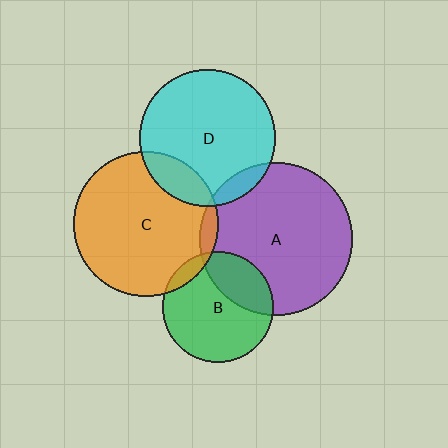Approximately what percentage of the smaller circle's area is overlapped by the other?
Approximately 5%.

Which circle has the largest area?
Circle A (purple).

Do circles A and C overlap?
Yes.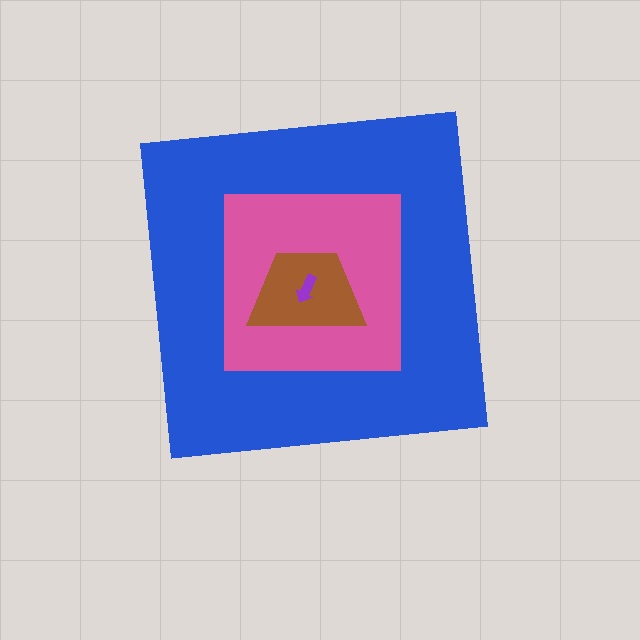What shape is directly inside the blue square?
The pink square.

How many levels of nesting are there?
4.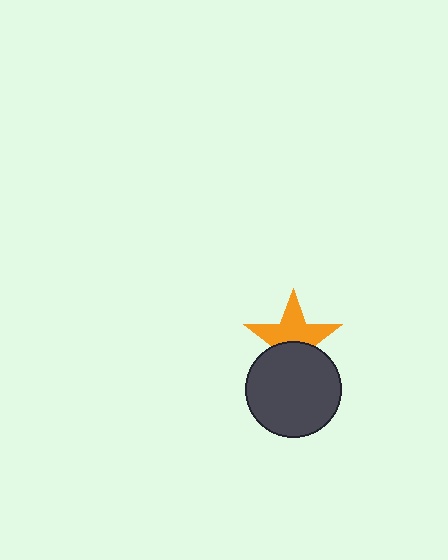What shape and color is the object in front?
The object in front is a dark gray circle.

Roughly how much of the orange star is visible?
About half of it is visible (roughly 59%).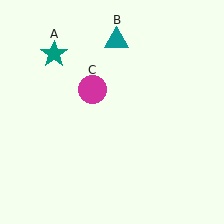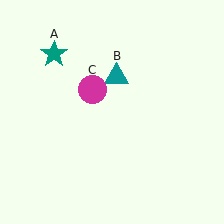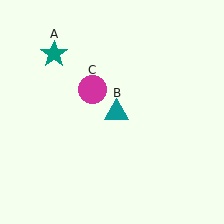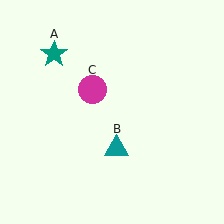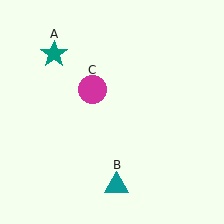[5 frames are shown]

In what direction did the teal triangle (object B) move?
The teal triangle (object B) moved down.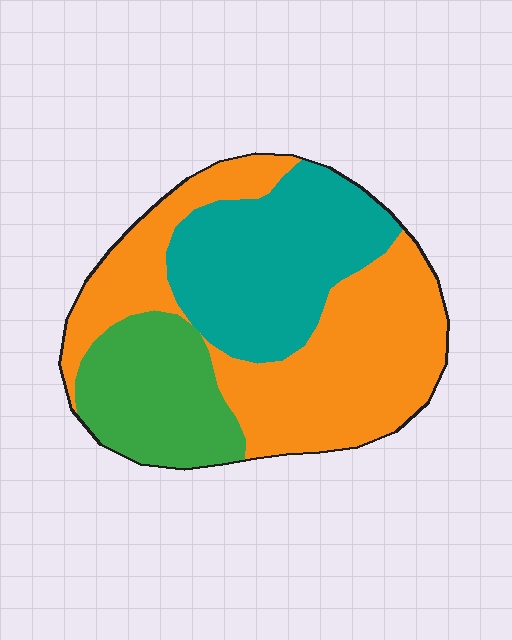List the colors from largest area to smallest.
From largest to smallest: orange, teal, green.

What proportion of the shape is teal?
Teal takes up about one third (1/3) of the shape.